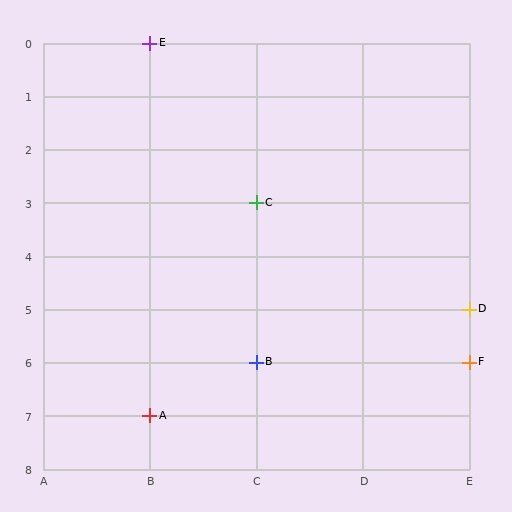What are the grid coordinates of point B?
Point B is at grid coordinates (C, 6).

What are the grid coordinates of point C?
Point C is at grid coordinates (C, 3).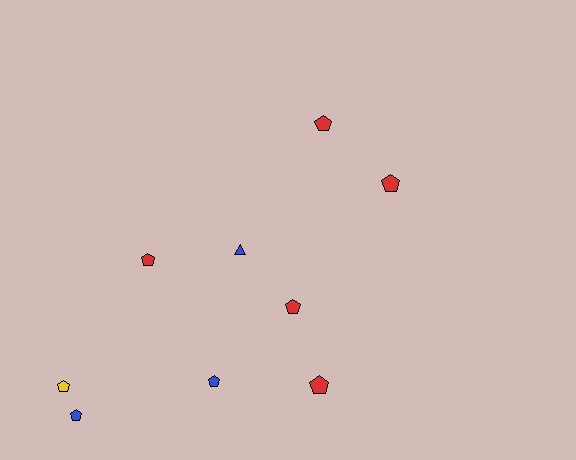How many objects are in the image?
There are 9 objects.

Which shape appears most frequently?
Pentagon, with 8 objects.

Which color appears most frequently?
Red, with 5 objects.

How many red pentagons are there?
There are 5 red pentagons.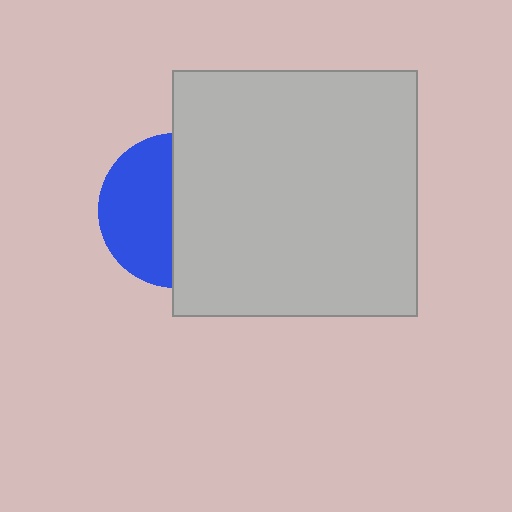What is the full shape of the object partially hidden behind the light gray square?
The partially hidden object is a blue circle.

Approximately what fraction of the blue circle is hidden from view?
Roughly 54% of the blue circle is hidden behind the light gray square.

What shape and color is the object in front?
The object in front is a light gray square.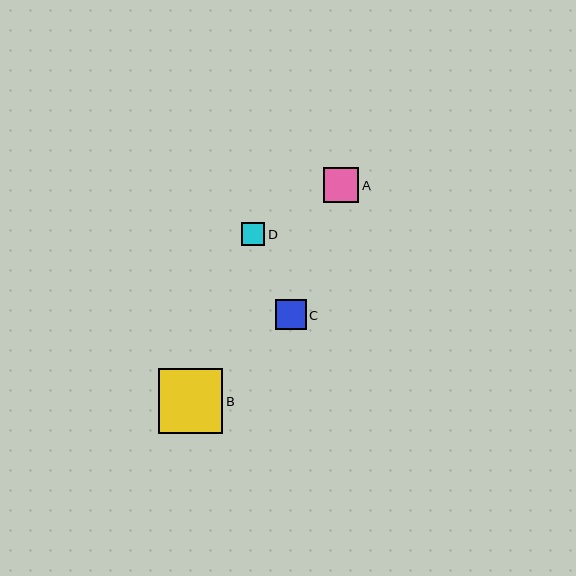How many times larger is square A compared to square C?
Square A is approximately 1.1 times the size of square C.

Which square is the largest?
Square B is the largest with a size of approximately 65 pixels.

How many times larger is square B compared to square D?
Square B is approximately 2.8 times the size of square D.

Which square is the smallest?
Square D is the smallest with a size of approximately 23 pixels.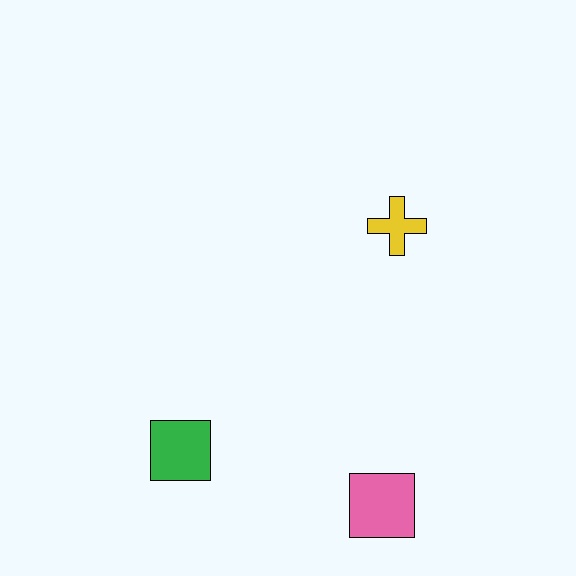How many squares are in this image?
There are 2 squares.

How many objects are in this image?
There are 3 objects.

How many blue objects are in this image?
There are no blue objects.